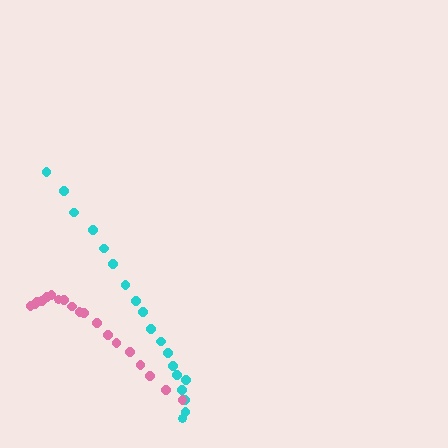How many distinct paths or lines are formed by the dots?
There are 2 distinct paths.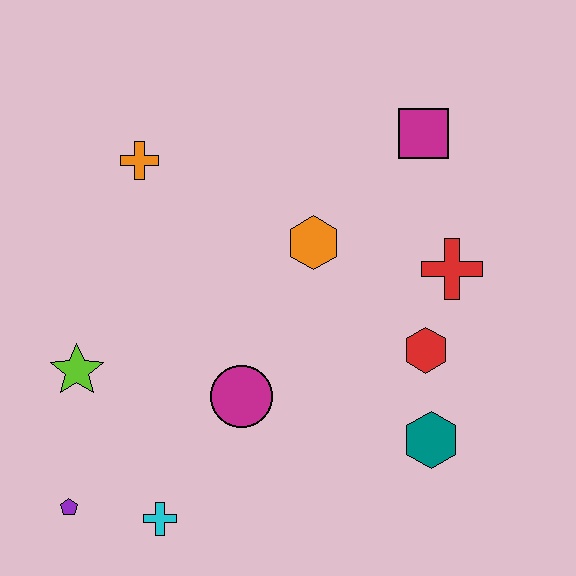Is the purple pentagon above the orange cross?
No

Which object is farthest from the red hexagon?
The purple pentagon is farthest from the red hexagon.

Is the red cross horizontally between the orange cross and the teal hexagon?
No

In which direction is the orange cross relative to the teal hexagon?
The orange cross is to the left of the teal hexagon.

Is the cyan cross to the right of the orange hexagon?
No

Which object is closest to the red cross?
The red hexagon is closest to the red cross.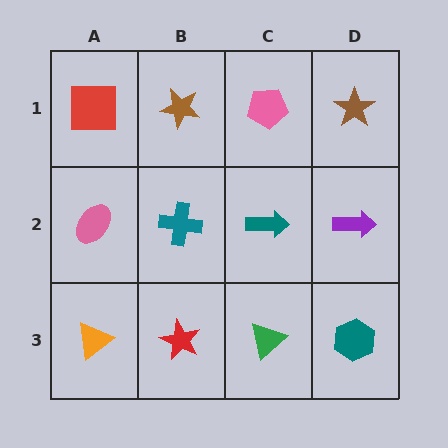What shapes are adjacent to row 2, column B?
A brown star (row 1, column B), a red star (row 3, column B), a pink ellipse (row 2, column A), a teal arrow (row 2, column C).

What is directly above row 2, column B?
A brown star.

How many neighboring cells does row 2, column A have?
3.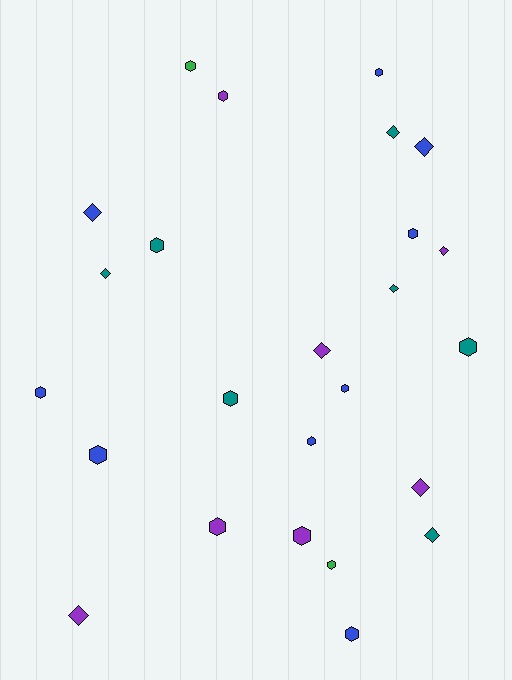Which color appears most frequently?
Blue, with 9 objects.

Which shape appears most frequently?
Hexagon, with 15 objects.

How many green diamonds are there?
There are no green diamonds.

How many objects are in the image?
There are 25 objects.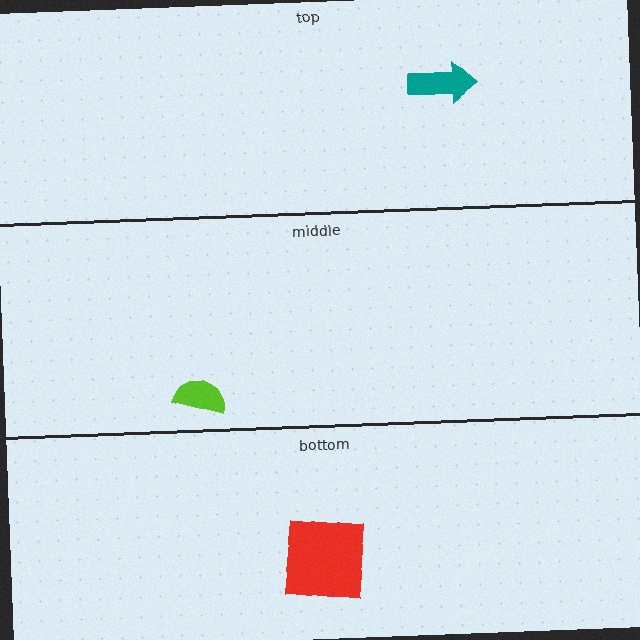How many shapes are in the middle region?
1.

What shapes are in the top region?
The teal arrow.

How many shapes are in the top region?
1.